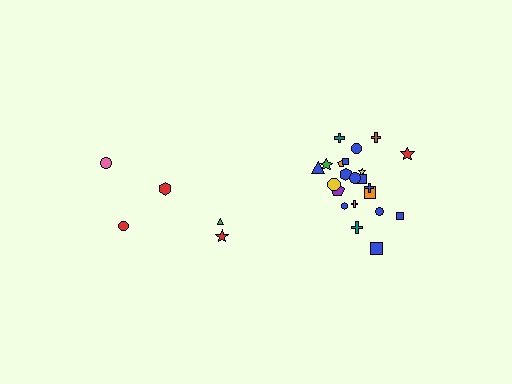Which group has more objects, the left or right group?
The right group.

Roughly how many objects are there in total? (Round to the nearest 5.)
Roughly 25 objects in total.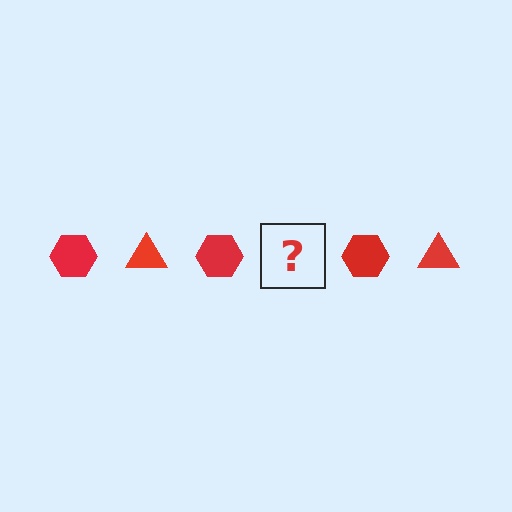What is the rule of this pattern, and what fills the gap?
The rule is that the pattern cycles through hexagon, triangle shapes in red. The gap should be filled with a red triangle.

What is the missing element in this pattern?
The missing element is a red triangle.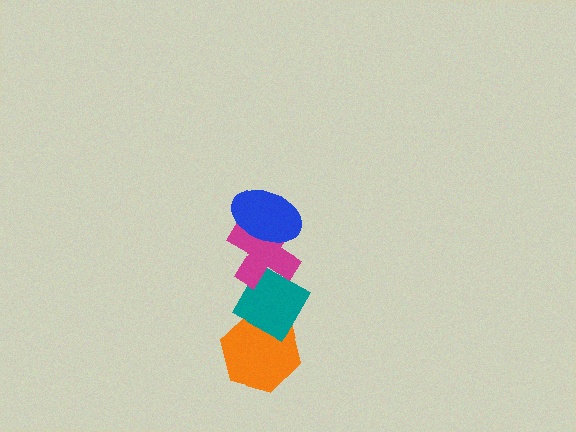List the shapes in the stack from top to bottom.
From top to bottom: the blue ellipse, the magenta cross, the teal diamond, the orange hexagon.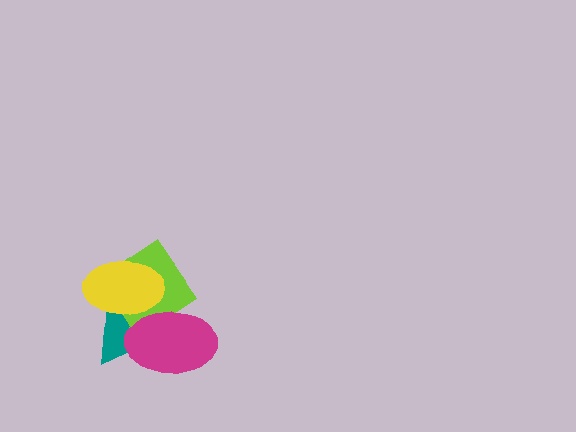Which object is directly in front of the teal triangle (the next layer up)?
The lime diamond is directly in front of the teal triangle.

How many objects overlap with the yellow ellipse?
3 objects overlap with the yellow ellipse.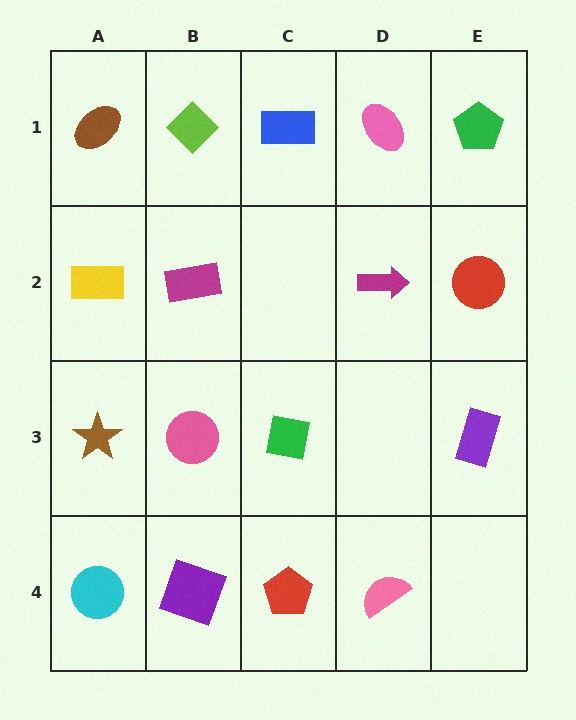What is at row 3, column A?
A brown star.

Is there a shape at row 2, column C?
No, that cell is empty.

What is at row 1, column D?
A pink ellipse.